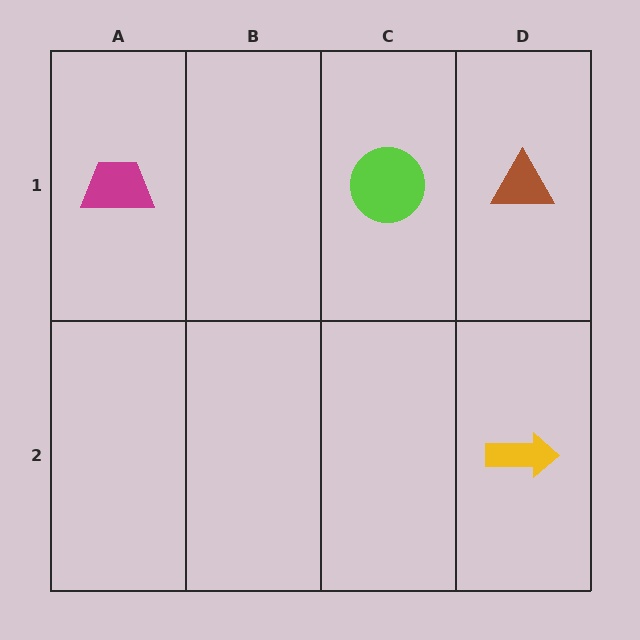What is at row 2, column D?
A yellow arrow.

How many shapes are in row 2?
1 shape.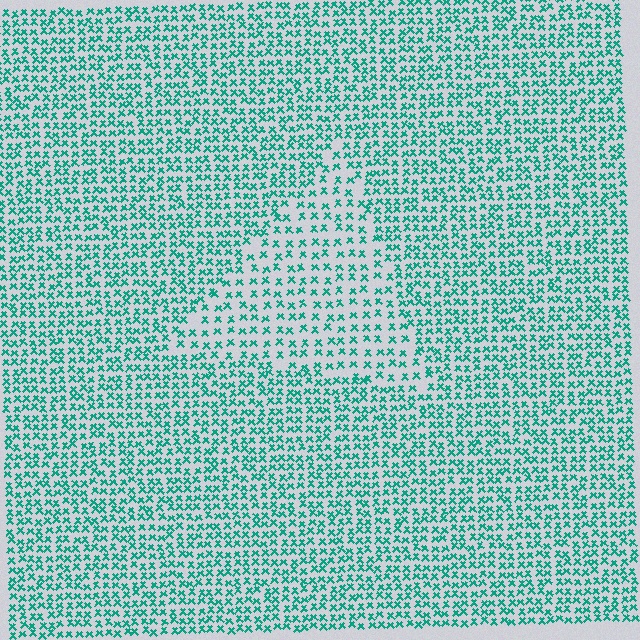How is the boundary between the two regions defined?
The boundary is defined by a change in element density (approximately 1.7x ratio). All elements are the same color, size, and shape.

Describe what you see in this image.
The image contains small teal elements arranged at two different densities. A triangle-shaped region is visible where the elements are less densely packed than the surrounding area.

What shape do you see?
I see a triangle.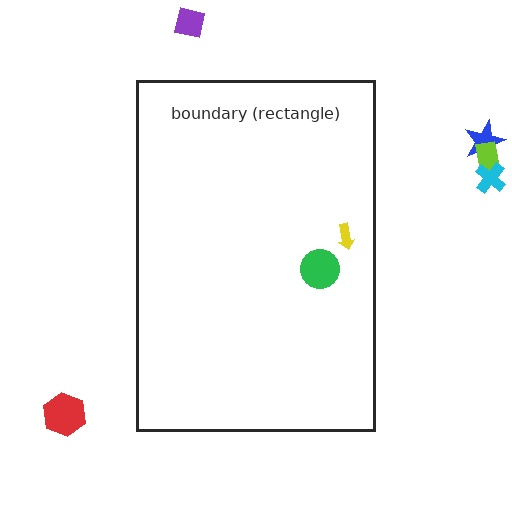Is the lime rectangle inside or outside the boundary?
Outside.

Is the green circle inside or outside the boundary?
Inside.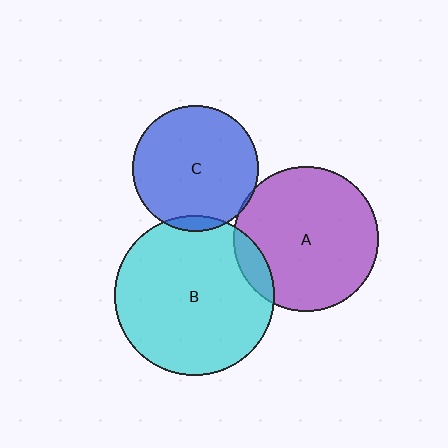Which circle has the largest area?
Circle B (cyan).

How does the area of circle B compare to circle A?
Approximately 1.2 times.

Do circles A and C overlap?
Yes.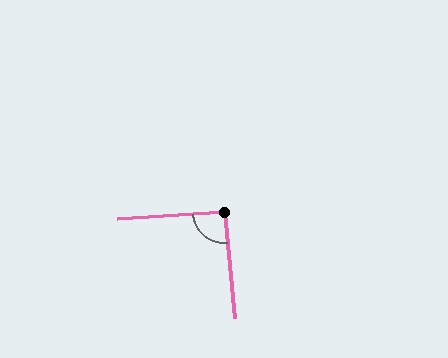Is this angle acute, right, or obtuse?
It is approximately a right angle.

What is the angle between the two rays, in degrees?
Approximately 91 degrees.